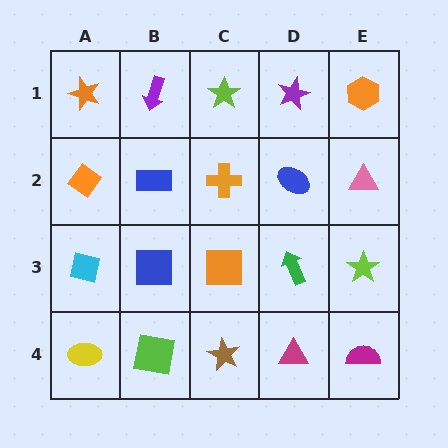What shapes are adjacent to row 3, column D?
A blue ellipse (row 2, column D), a magenta triangle (row 4, column D), an orange square (row 3, column C), a lime star (row 3, column E).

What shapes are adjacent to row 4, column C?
An orange square (row 3, column C), a lime square (row 4, column B), a magenta triangle (row 4, column D).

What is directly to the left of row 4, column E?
A magenta triangle.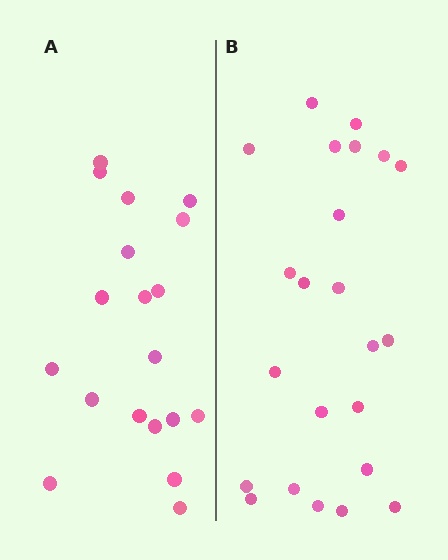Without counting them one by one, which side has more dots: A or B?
Region B (the right region) has more dots.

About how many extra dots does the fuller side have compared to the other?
Region B has about 4 more dots than region A.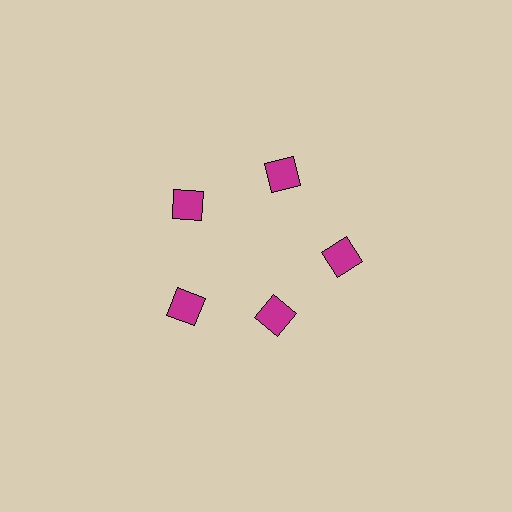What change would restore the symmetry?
The symmetry would be restored by moving it outward, back onto the ring so that all 5 squares sit at equal angles and equal distance from the center.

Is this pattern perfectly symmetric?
No. The 5 magenta squares are arranged in a ring, but one element near the 5 o'clock position is pulled inward toward the center, breaking the 5-fold rotational symmetry.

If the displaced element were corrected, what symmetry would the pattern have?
It would have 5-fold rotational symmetry — the pattern would map onto itself every 72 degrees.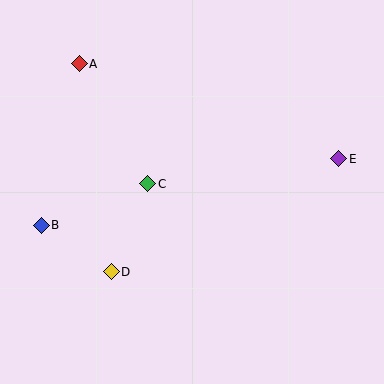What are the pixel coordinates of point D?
Point D is at (111, 272).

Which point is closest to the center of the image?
Point C at (148, 184) is closest to the center.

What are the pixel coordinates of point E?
Point E is at (339, 159).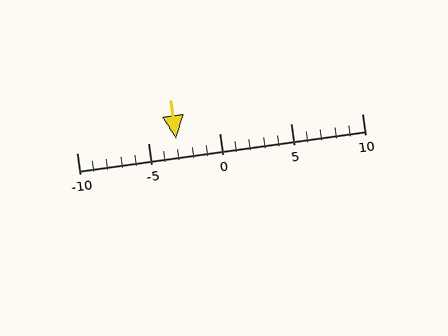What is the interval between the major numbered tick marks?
The major tick marks are spaced 5 units apart.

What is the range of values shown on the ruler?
The ruler shows values from -10 to 10.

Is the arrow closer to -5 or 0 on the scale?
The arrow is closer to -5.